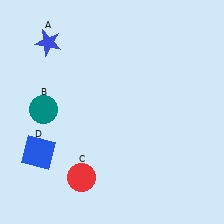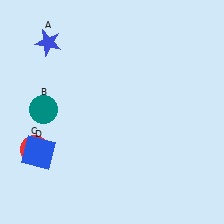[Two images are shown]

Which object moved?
The red circle (C) moved left.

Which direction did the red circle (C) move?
The red circle (C) moved left.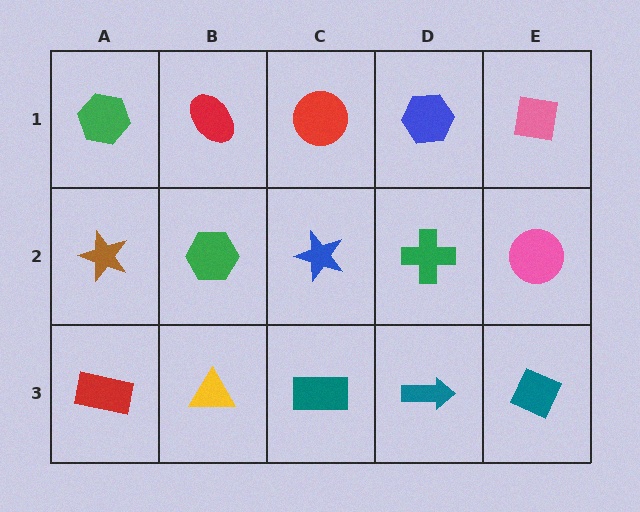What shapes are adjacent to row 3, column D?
A green cross (row 2, column D), a teal rectangle (row 3, column C), a teal diamond (row 3, column E).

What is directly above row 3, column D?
A green cross.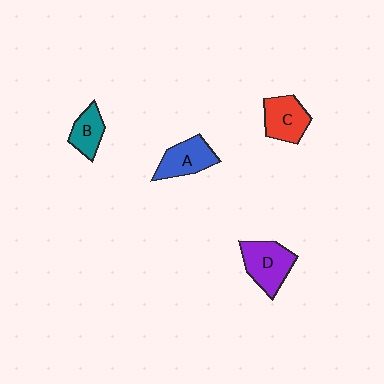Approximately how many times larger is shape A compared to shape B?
Approximately 1.4 times.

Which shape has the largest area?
Shape D (purple).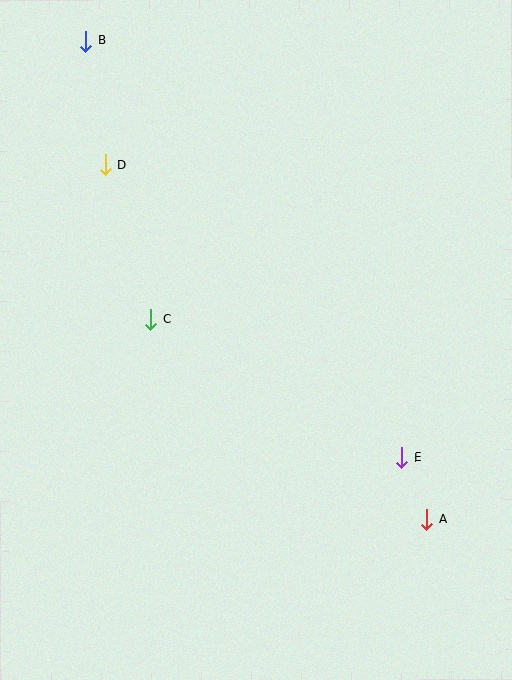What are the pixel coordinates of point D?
Point D is at (106, 165).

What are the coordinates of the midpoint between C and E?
The midpoint between C and E is at (276, 388).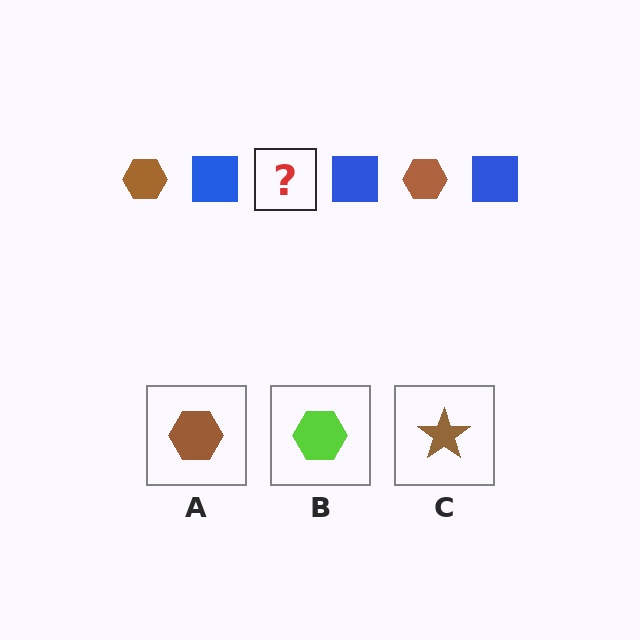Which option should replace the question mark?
Option A.